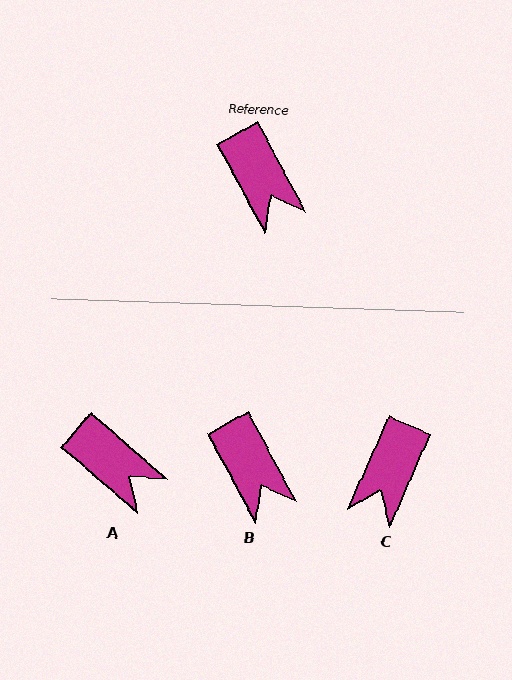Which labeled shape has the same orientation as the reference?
B.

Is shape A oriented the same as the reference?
No, it is off by about 20 degrees.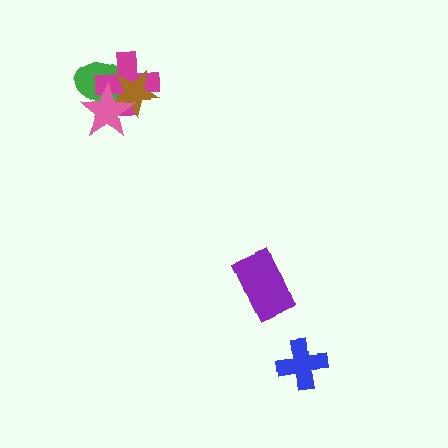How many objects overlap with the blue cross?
0 objects overlap with the blue cross.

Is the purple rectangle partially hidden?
No, no other shape covers it.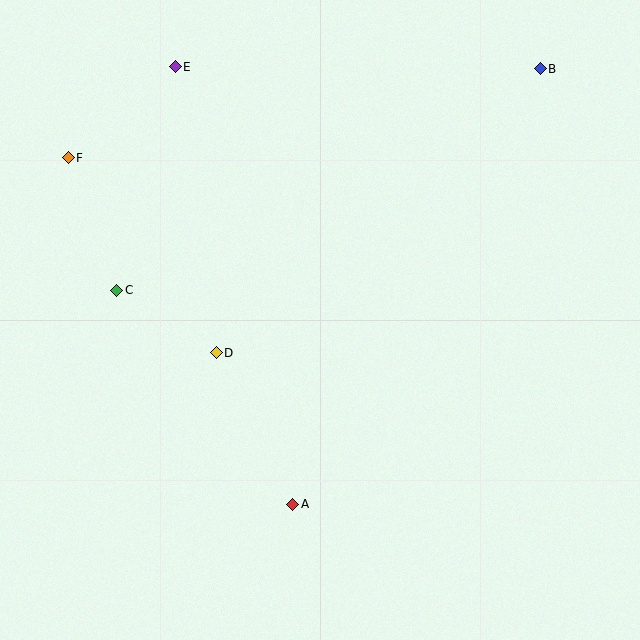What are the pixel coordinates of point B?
Point B is at (540, 69).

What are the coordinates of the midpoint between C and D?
The midpoint between C and D is at (166, 322).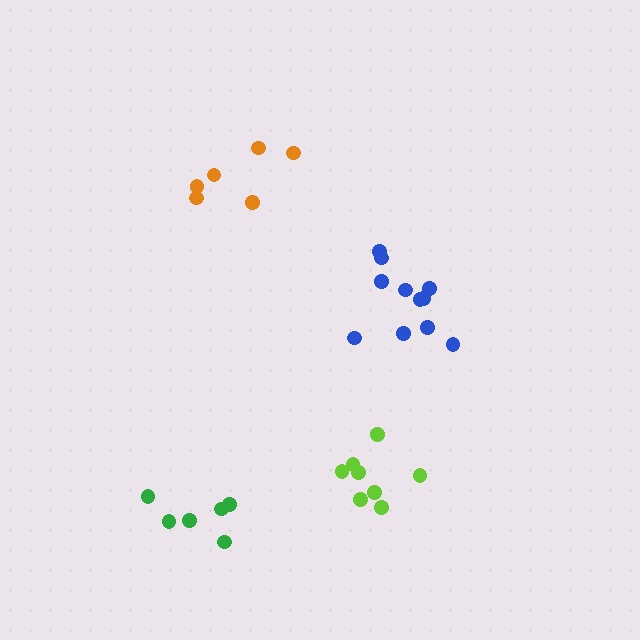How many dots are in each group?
Group 1: 6 dots, Group 2: 11 dots, Group 3: 8 dots, Group 4: 6 dots (31 total).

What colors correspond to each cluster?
The clusters are colored: orange, blue, lime, green.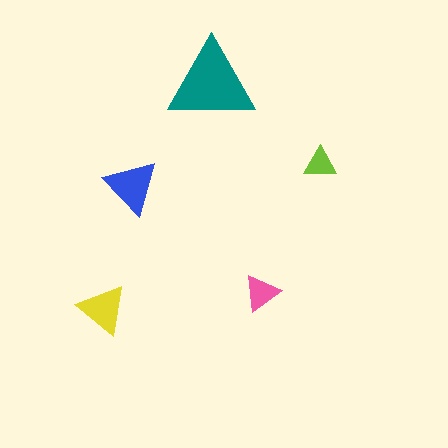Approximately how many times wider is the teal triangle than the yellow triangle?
About 2 times wider.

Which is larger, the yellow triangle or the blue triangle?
The blue one.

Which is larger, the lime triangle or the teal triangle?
The teal one.